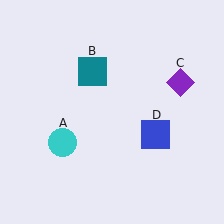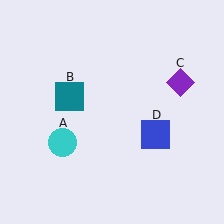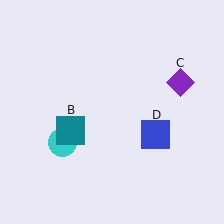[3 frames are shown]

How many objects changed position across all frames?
1 object changed position: teal square (object B).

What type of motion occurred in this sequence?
The teal square (object B) rotated counterclockwise around the center of the scene.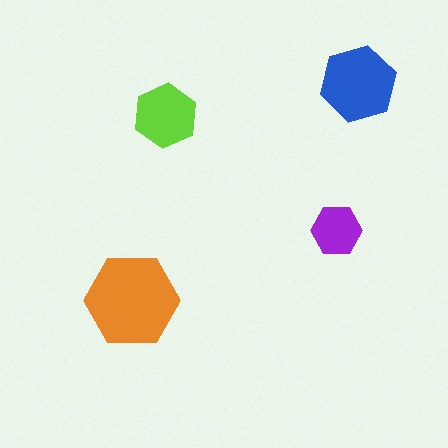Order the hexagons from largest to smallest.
the orange one, the blue one, the lime one, the purple one.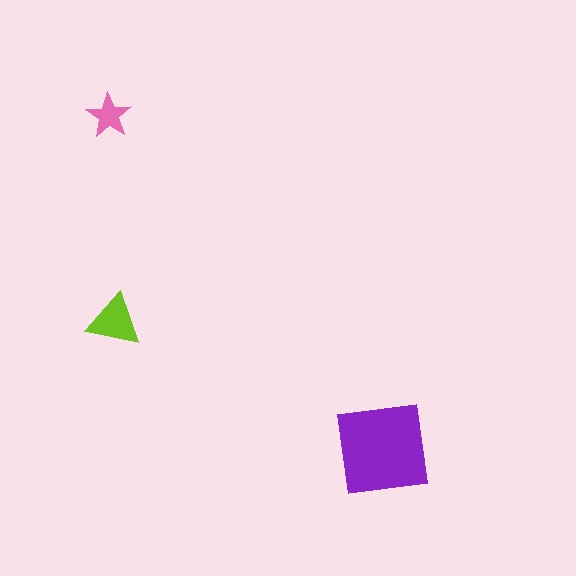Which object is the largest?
The purple square.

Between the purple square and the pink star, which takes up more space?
The purple square.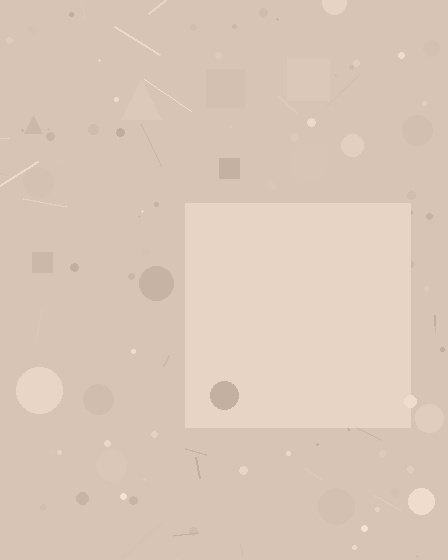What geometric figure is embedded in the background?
A square is embedded in the background.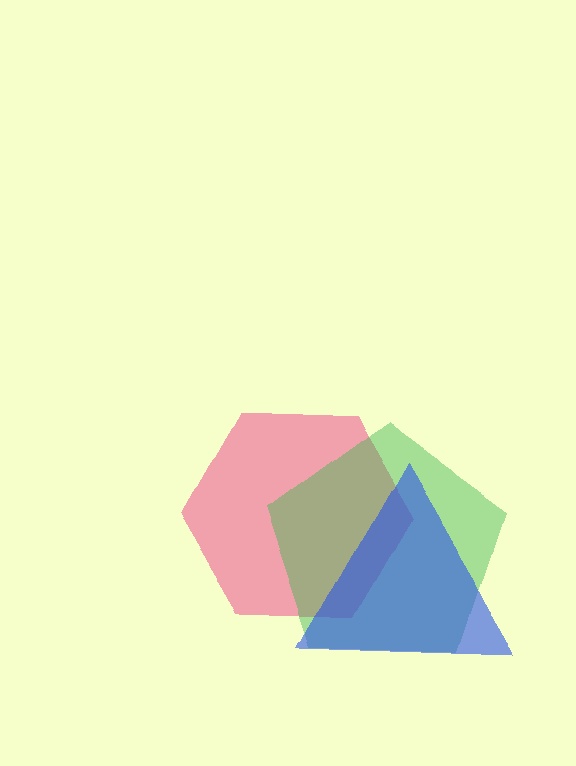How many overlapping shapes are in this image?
There are 3 overlapping shapes in the image.